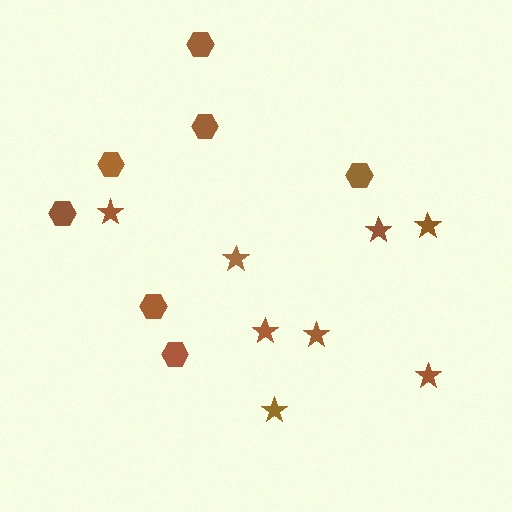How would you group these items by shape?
There are 2 groups: one group of hexagons (7) and one group of stars (8).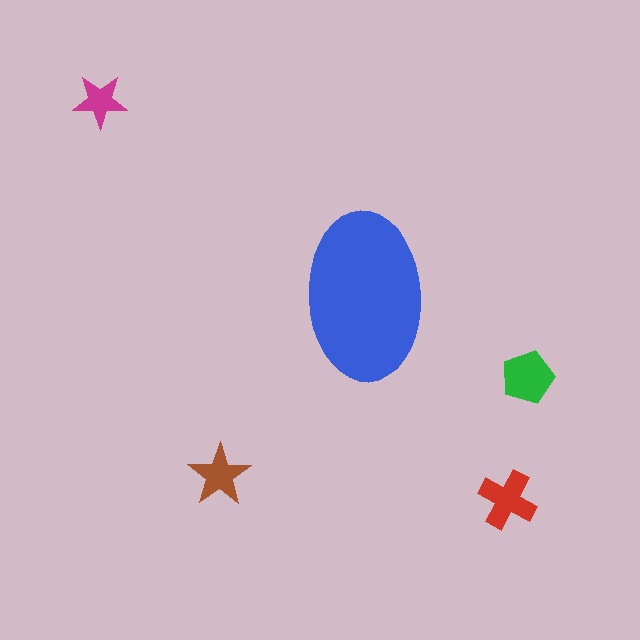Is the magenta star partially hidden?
No, the magenta star is fully visible.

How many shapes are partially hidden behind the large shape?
0 shapes are partially hidden.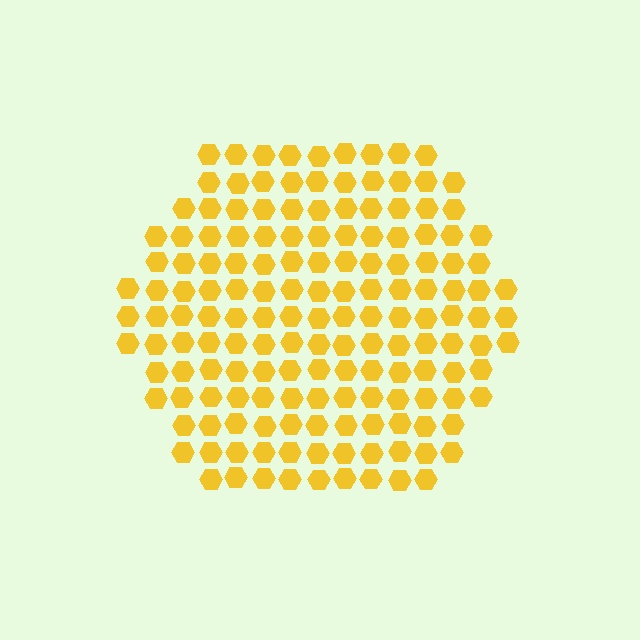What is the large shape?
The large shape is a hexagon.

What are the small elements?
The small elements are hexagons.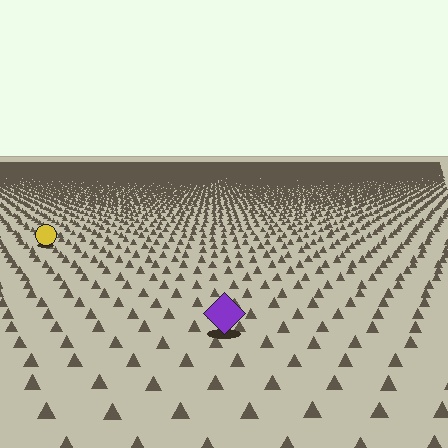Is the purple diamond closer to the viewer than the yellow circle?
Yes. The purple diamond is closer — you can tell from the texture gradient: the ground texture is coarser near it.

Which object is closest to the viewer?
The purple diamond is closest. The texture marks near it are larger and more spread out.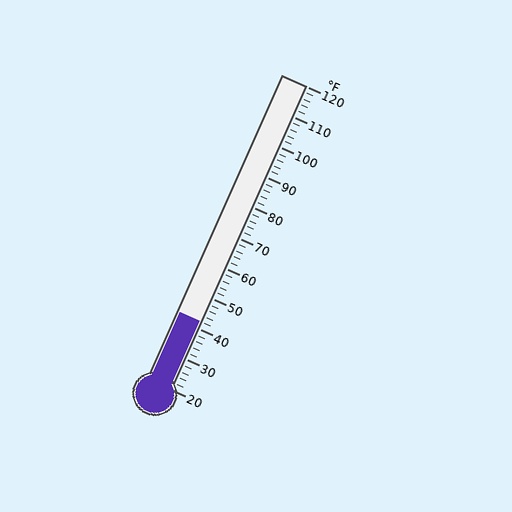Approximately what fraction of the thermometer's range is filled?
The thermometer is filled to approximately 20% of its range.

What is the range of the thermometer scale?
The thermometer scale ranges from 20°F to 120°F.